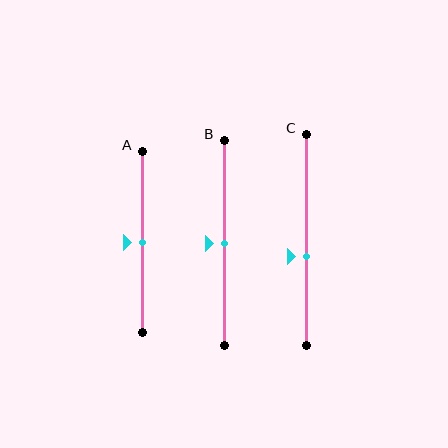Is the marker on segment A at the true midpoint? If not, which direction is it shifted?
Yes, the marker on segment A is at the true midpoint.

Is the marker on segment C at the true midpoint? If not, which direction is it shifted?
No, the marker on segment C is shifted downward by about 8% of the segment length.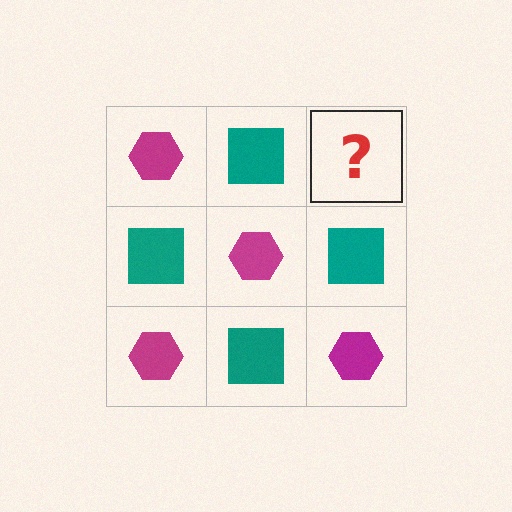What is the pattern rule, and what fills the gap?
The rule is that it alternates magenta hexagon and teal square in a checkerboard pattern. The gap should be filled with a magenta hexagon.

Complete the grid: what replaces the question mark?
The question mark should be replaced with a magenta hexagon.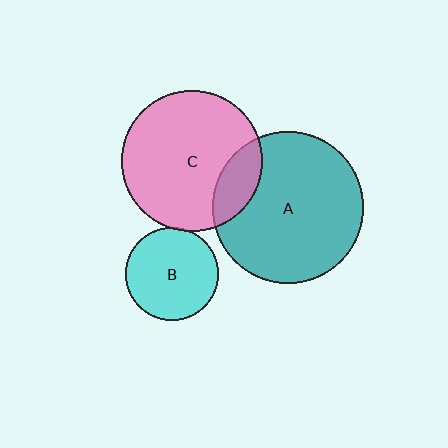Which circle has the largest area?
Circle A (teal).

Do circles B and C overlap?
Yes.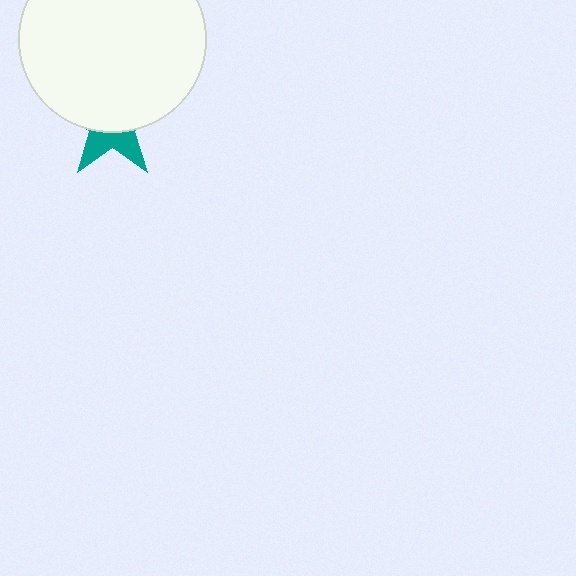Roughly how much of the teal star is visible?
A small part of it is visible (roughly 36%).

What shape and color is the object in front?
The object in front is a white circle.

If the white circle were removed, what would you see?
You would see the complete teal star.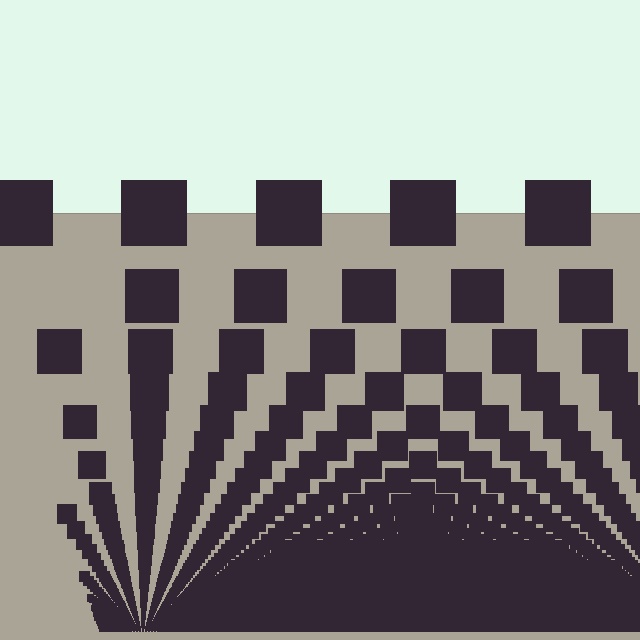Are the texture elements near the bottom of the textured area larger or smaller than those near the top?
Smaller. The gradient is inverted — elements near the bottom are smaller and denser.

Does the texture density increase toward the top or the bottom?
Density increases toward the bottom.